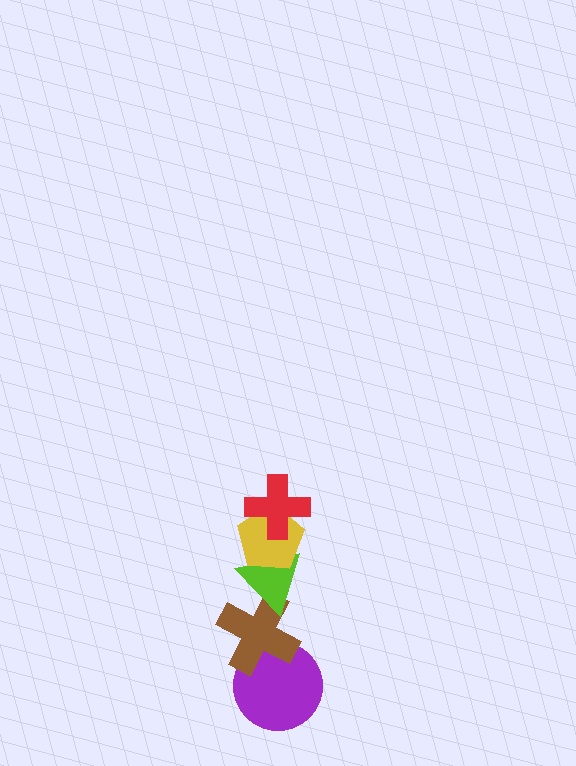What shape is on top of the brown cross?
The lime triangle is on top of the brown cross.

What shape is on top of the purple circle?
The brown cross is on top of the purple circle.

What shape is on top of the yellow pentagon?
The red cross is on top of the yellow pentagon.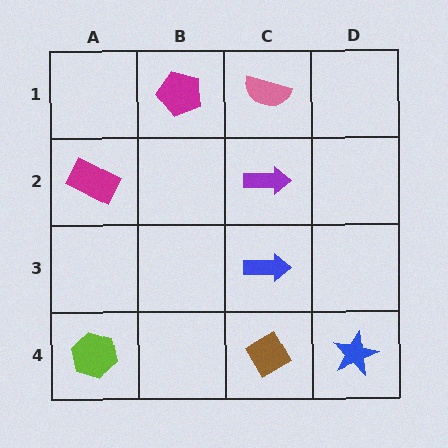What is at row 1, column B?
A magenta pentagon.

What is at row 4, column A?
A lime hexagon.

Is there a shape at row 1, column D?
No, that cell is empty.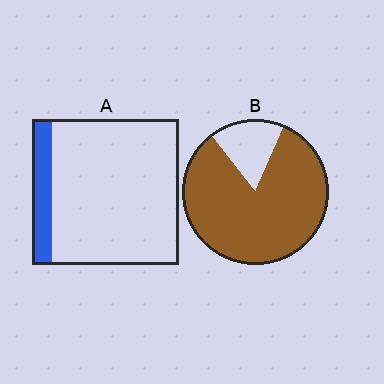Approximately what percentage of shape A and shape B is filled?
A is approximately 15% and B is approximately 85%.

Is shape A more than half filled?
No.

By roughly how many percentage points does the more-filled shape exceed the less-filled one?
By roughly 70 percentage points (B over A).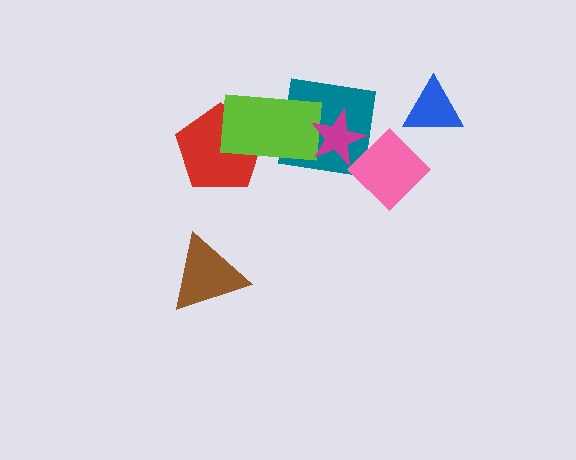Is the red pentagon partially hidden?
Yes, it is partially covered by another shape.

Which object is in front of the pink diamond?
The magenta star is in front of the pink diamond.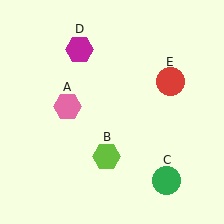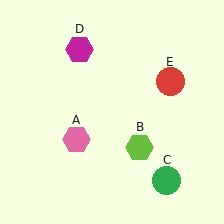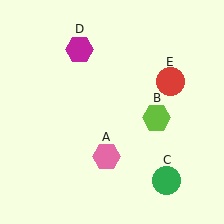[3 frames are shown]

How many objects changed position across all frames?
2 objects changed position: pink hexagon (object A), lime hexagon (object B).